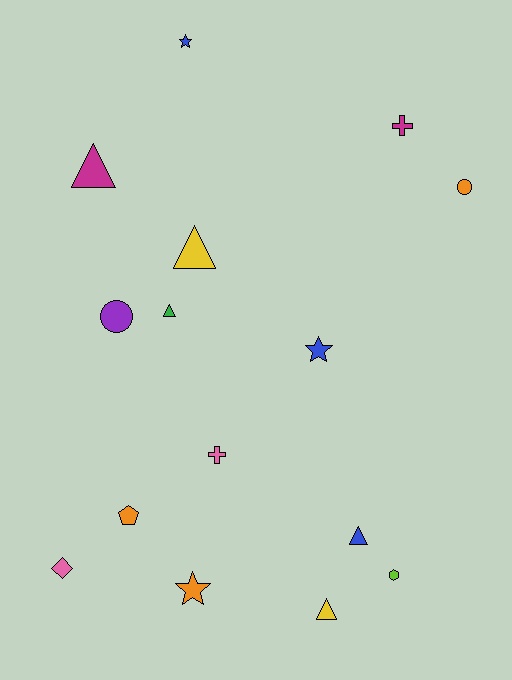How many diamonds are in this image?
There is 1 diamond.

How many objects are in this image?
There are 15 objects.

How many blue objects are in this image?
There are 3 blue objects.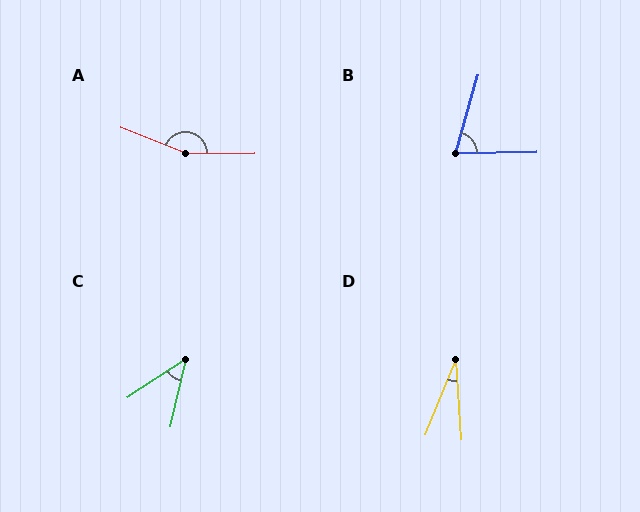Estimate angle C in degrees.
Approximately 43 degrees.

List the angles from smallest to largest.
D (26°), C (43°), B (73°), A (158°).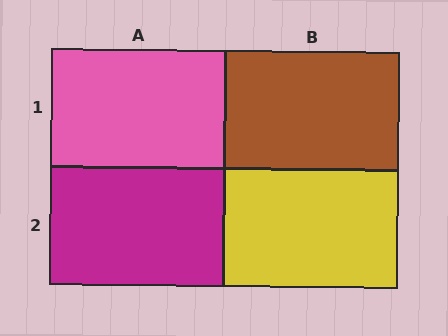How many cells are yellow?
1 cell is yellow.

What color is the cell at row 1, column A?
Pink.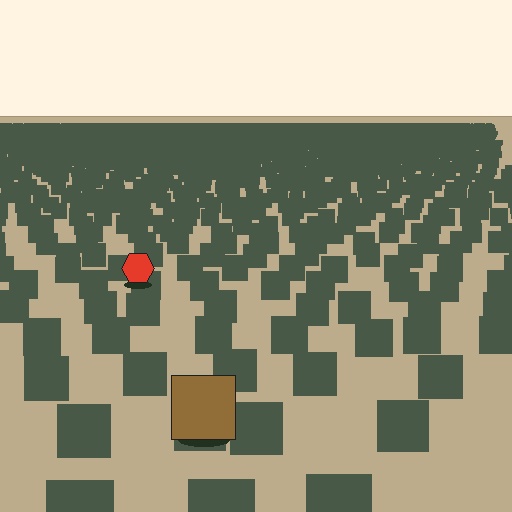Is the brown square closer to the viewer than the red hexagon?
Yes. The brown square is closer — you can tell from the texture gradient: the ground texture is coarser near it.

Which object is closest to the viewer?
The brown square is closest. The texture marks near it are larger and more spread out.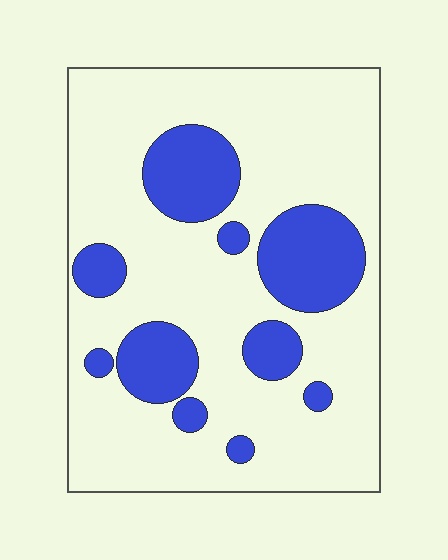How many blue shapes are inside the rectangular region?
10.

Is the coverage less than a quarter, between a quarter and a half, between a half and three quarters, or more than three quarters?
Less than a quarter.